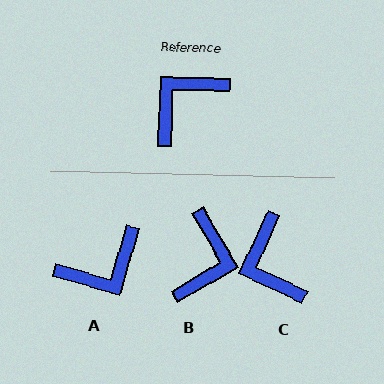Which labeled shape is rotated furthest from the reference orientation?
A, about 165 degrees away.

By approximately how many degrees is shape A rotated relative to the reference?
Approximately 165 degrees counter-clockwise.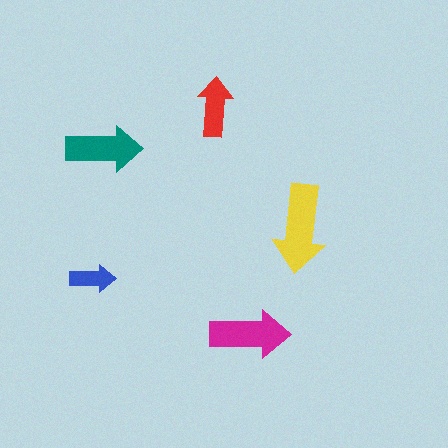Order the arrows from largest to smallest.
the yellow one, the magenta one, the teal one, the red one, the blue one.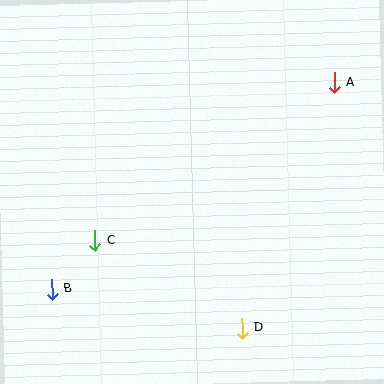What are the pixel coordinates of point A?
Point A is at (335, 82).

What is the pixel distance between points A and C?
The distance between A and C is 287 pixels.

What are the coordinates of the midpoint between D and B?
The midpoint between D and B is at (147, 308).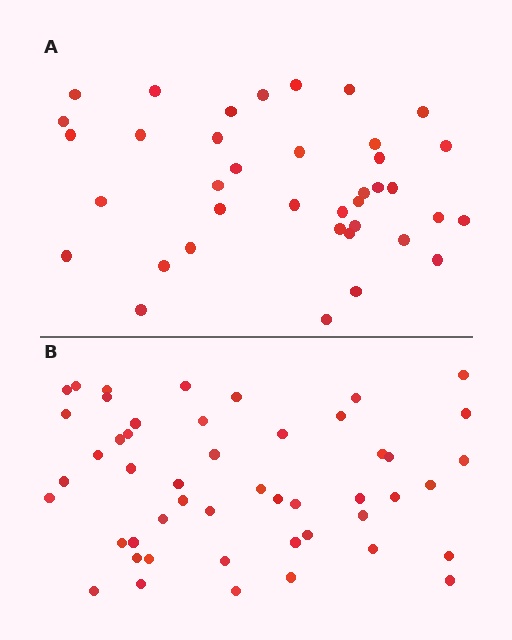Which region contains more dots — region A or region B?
Region B (the bottom region) has more dots.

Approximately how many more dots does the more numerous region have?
Region B has roughly 12 or so more dots than region A.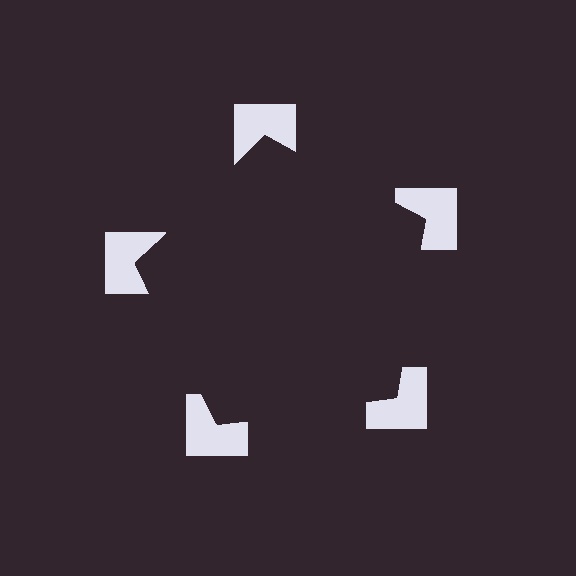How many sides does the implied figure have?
5 sides.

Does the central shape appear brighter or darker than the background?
It typically appears slightly darker than the background, even though no actual brightness change is drawn.